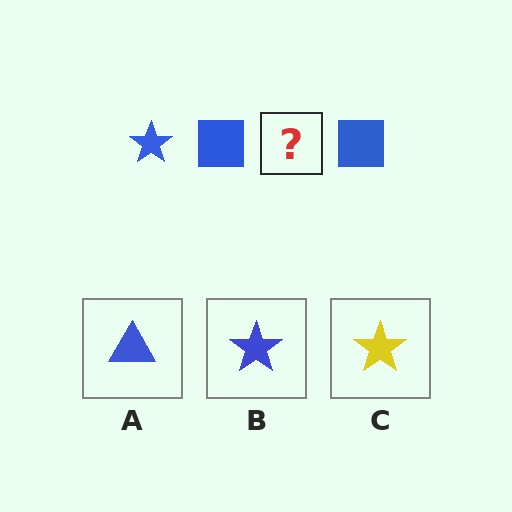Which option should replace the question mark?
Option B.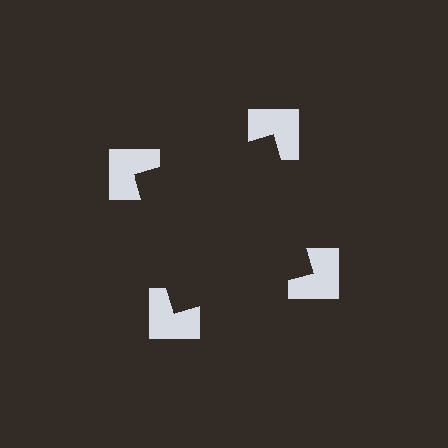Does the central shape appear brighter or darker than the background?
It typically appears slightly darker than the background, even though no actual brightness change is drawn.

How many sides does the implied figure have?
4 sides.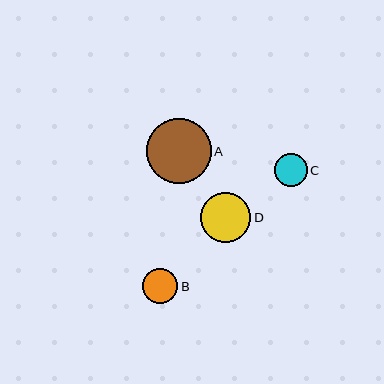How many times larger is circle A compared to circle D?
Circle A is approximately 1.3 times the size of circle D.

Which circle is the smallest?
Circle C is the smallest with a size of approximately 33 pixels.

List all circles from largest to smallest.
From largest to smallest: A, D, B, C.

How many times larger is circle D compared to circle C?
Circle D is approximately 1.5 times the size of circle C.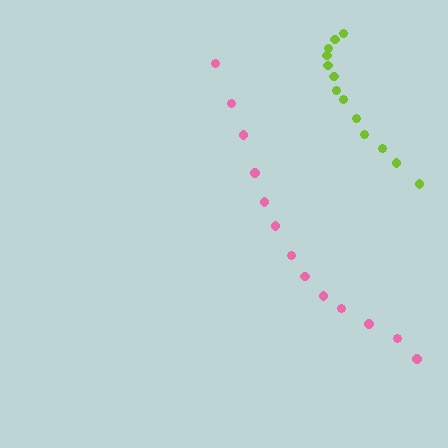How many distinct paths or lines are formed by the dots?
There are 2 distinct paths.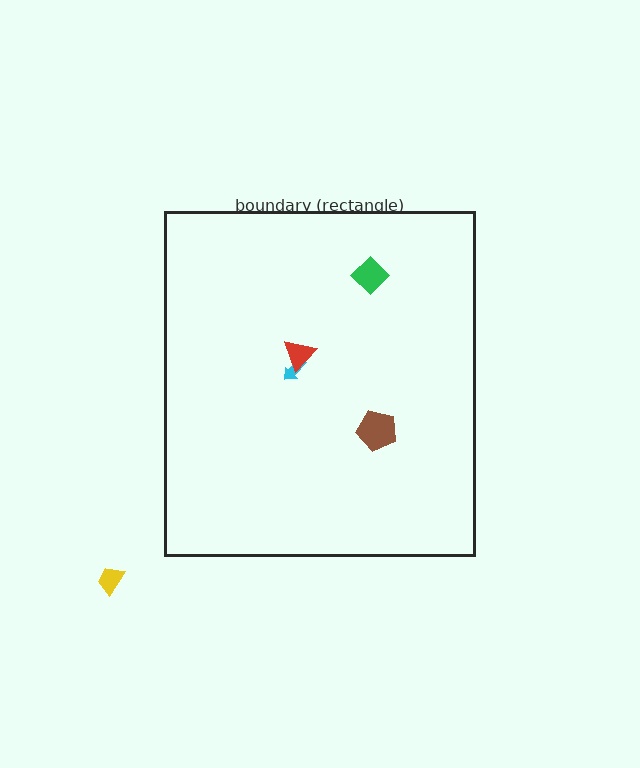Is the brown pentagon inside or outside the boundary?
Inside.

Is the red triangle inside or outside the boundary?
Inside.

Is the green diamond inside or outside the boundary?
Inside.